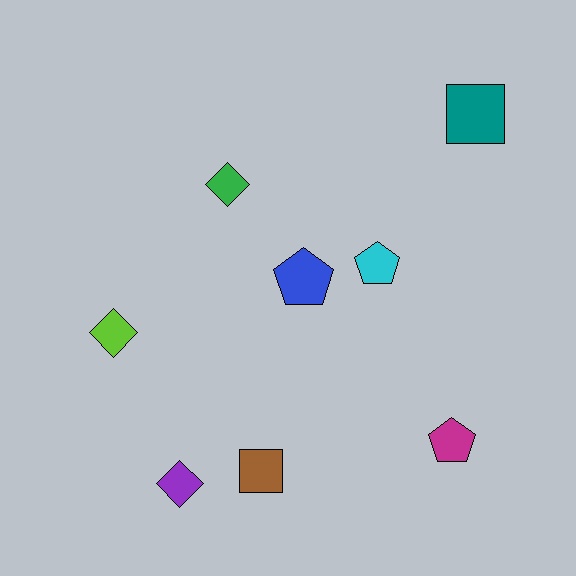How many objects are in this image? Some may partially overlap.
There are 8 objects.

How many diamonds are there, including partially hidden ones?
There are 3 diamonds.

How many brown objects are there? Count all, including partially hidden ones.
There is 1 brown object.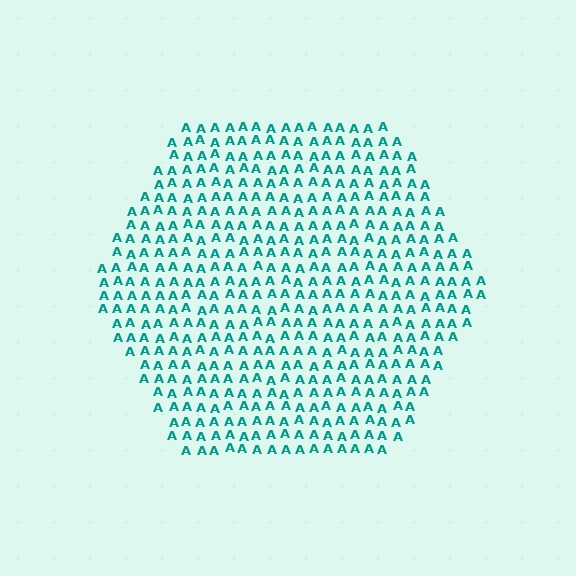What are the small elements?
The small elements are letter A's.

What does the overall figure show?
The overall figure shows a hexagon.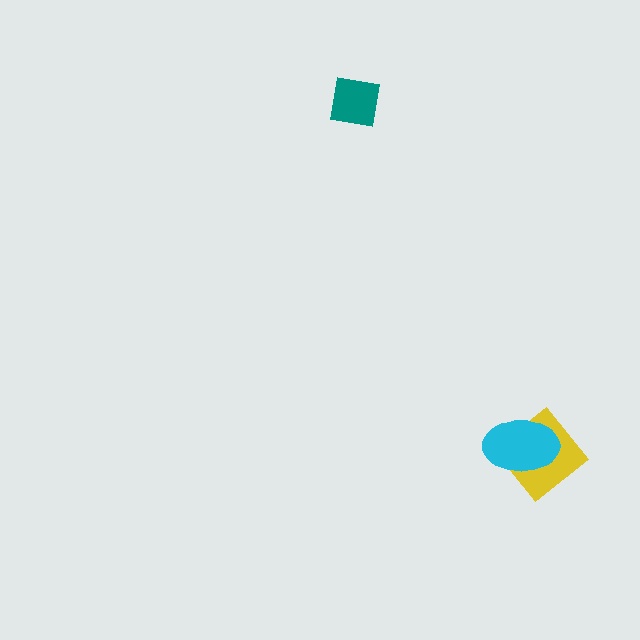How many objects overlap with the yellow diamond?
1 object overlaps with the yellow diamond.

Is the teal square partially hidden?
No, no other shape covers it.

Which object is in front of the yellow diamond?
The cyan ellipse is in front of the yellow diamond.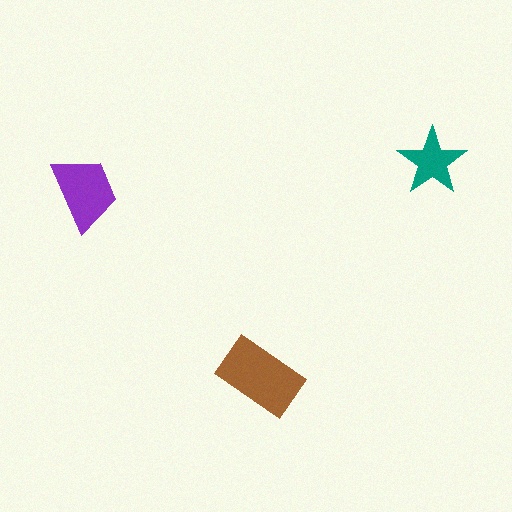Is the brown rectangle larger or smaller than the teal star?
Larger.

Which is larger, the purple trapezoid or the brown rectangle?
The brown rectangle.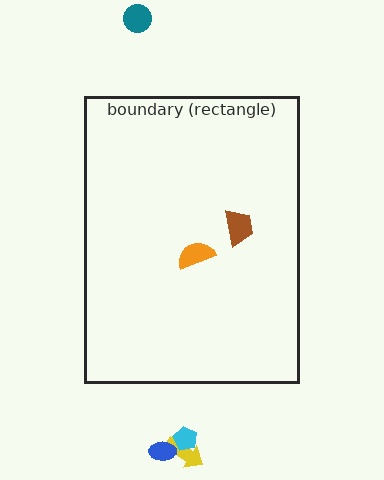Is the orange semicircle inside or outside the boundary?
Inside.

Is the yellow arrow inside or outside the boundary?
Outside.